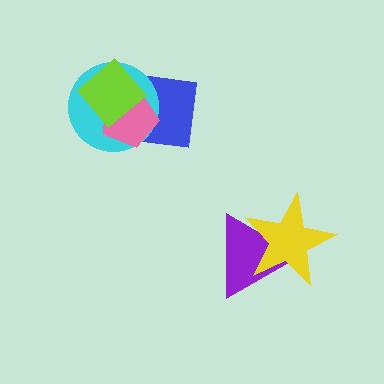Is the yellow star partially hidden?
No, no other shape covers it.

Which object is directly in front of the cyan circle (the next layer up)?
The pink pentagon is directly in front of the cyan circle.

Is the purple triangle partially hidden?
Yes, it is partially covered by another shape.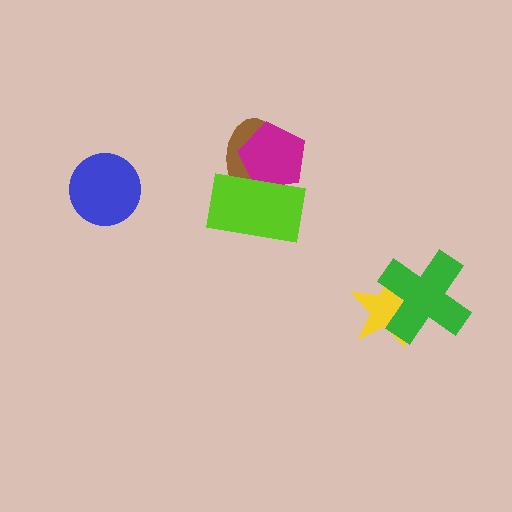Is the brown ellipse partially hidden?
Yes, it is partially covered by another shape.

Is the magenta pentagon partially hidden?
Yes, it is partially covered by another shape.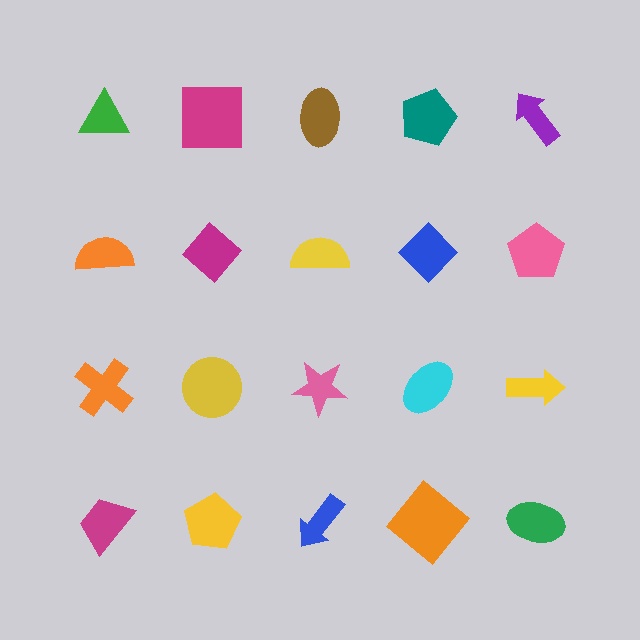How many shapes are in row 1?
5 shapes.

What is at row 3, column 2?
A yellow circle.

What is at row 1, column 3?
A brown ellipse.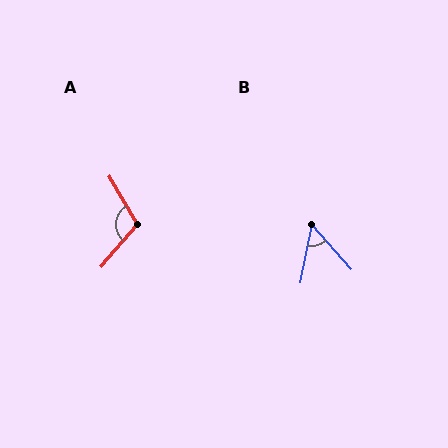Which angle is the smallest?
B, at approximately 52 degrees.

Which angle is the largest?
A, at approximately 109 degrees.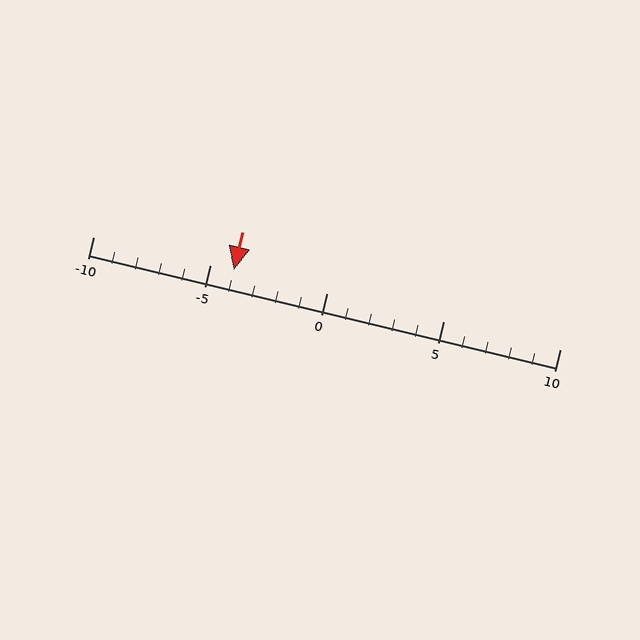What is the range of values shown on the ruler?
The ruler shows values from -10 to 10.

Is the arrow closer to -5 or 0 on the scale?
The arrow is closer to -5.